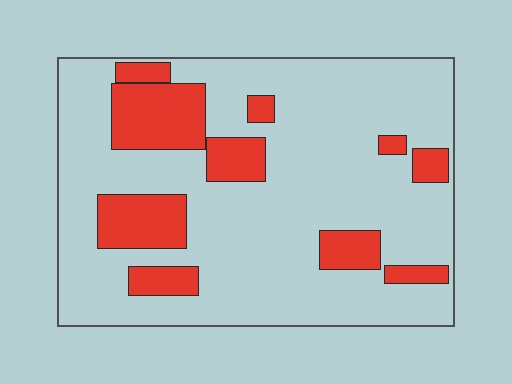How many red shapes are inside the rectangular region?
10.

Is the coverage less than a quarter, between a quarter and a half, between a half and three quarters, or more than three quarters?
Less than a quarter.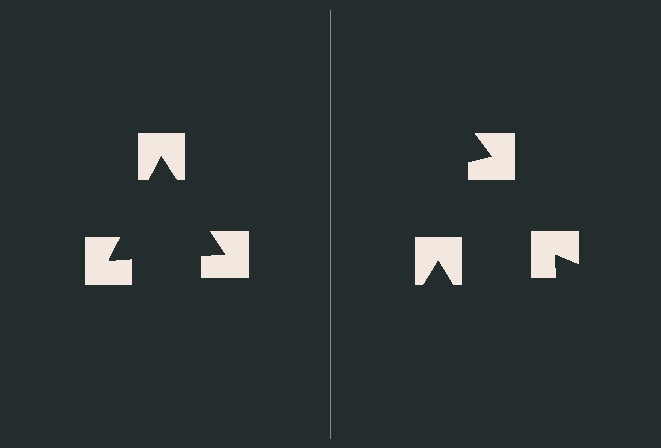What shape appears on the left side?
An illusory triangle.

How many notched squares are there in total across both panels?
6 — 3 on each side.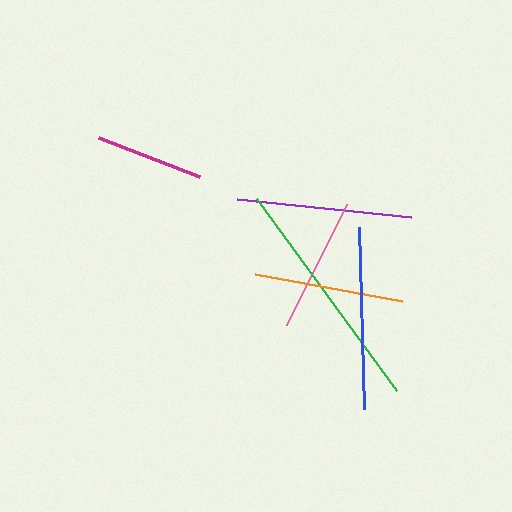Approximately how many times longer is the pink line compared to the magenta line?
The pink line is approximately 1.2 times the length of the magenta line.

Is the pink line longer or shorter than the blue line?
The blue line is longer than the pink line.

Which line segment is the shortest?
The magenta line is the shortest at approximately 108 pixels.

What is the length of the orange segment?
The orange segment is approximately 149 pixels long.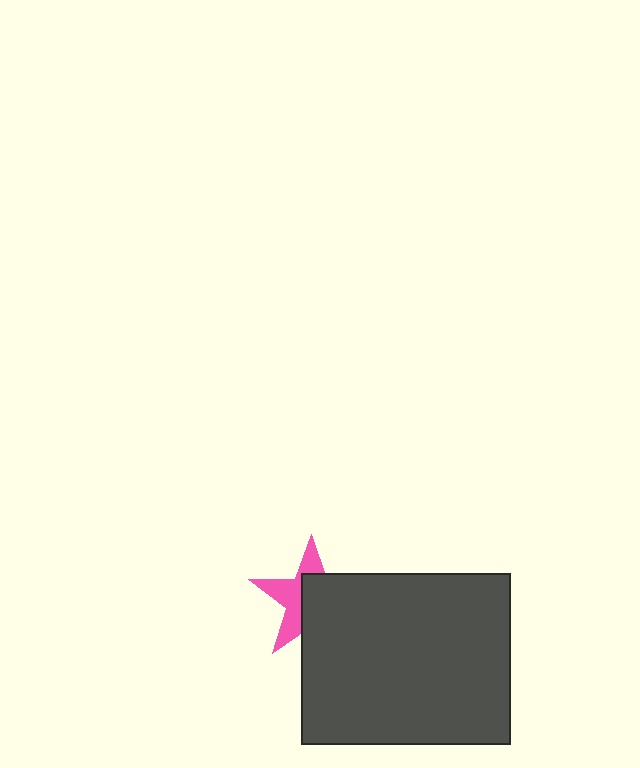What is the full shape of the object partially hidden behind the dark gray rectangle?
The partially hidden object is a pink star.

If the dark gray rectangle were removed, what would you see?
You would see the complete pink star.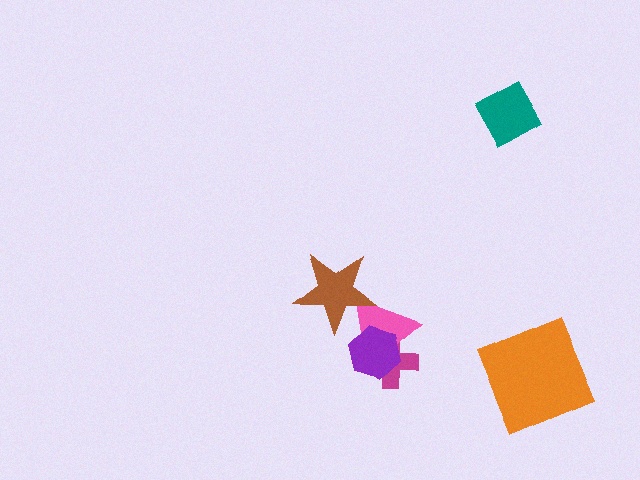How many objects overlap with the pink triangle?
3 objects overlap with the pink triangle.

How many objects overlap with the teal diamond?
0 objects overlap with the teal diamond.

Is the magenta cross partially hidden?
Yes, it is partially covered by another shape.